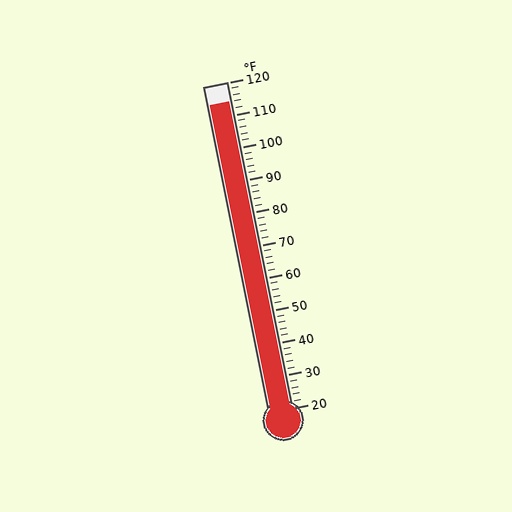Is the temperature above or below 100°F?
The temperature is above 100°F.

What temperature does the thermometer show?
The thermometer shows approximately 114°F.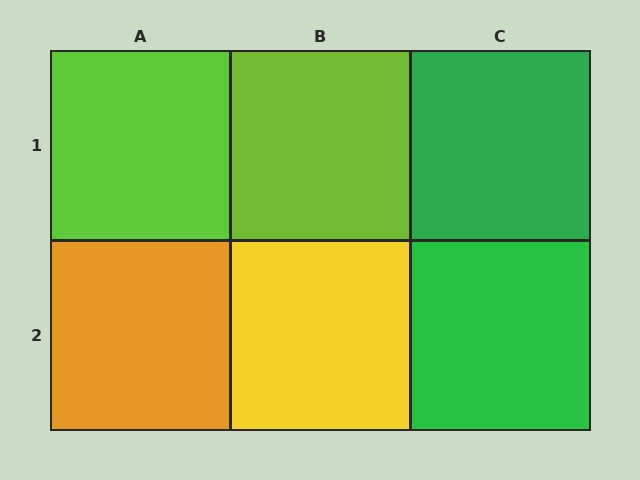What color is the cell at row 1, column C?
Green.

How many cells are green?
2 cells are green.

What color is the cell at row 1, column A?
Lime.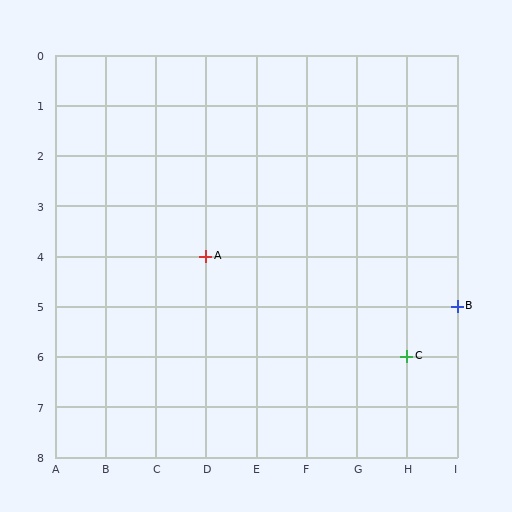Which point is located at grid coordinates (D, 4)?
Point A is at (D, 4).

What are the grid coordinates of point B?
Point B is at grid coordinates (I, 5).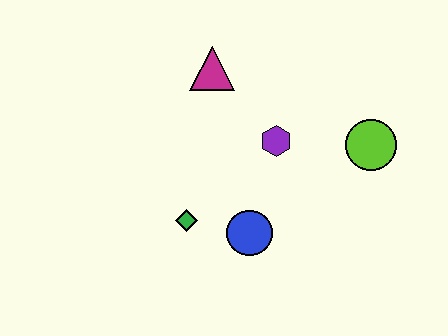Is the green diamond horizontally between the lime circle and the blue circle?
No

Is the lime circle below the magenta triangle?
Yes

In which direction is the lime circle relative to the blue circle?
The lime circle is to the right of the blue circle.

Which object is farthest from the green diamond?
The lime circle is farthest from the green diamond.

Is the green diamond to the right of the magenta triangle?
No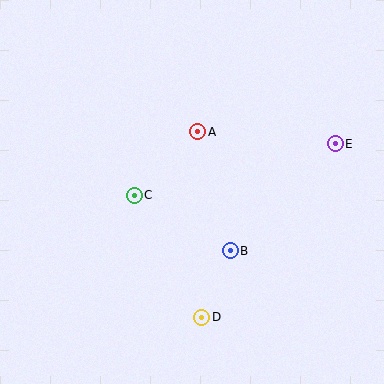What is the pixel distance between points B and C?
The distance between B and C is 111 pixels.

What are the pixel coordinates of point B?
Point B is at (230, 251).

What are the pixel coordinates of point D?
Point D is at (202, 317).